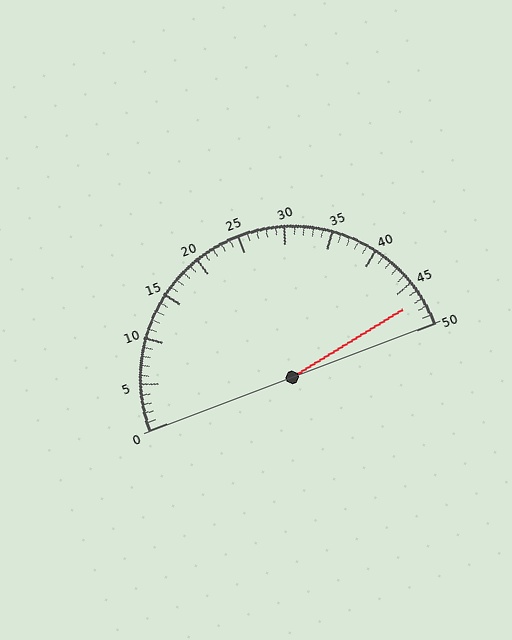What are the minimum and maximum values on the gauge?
The gauge ranges from 0 to 50.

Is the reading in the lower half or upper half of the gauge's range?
The reading is in the upper half of the range (0 to 50).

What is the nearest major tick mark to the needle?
The nearest major tick mark is 45.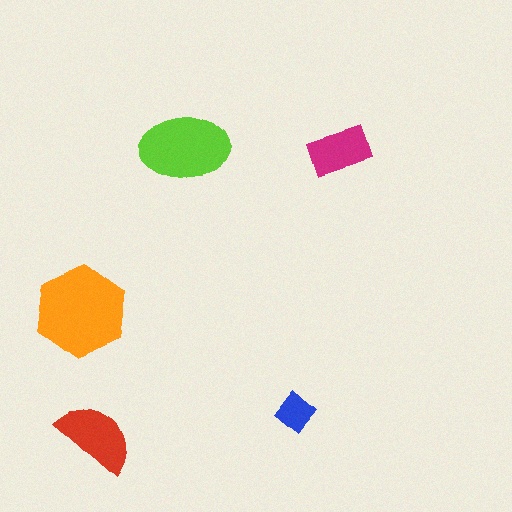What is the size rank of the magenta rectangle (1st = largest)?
4th.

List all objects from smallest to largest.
The blue diamond, the magenta rectangle, the red semicircle, the lime ellipse, the orange hexagon.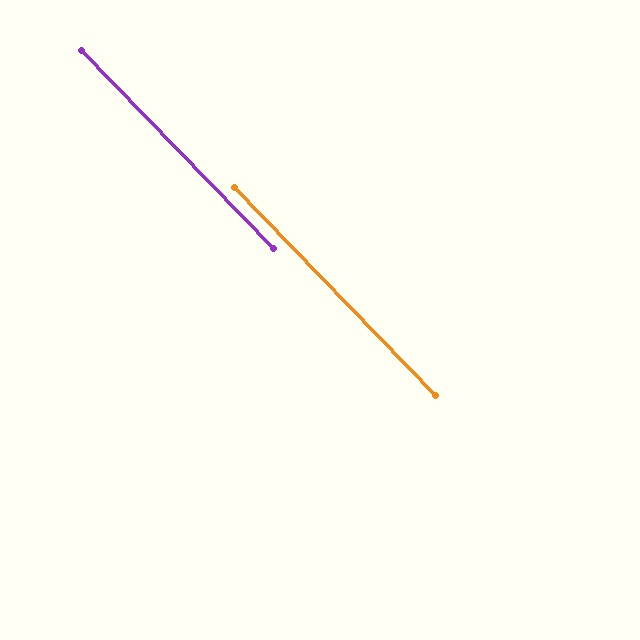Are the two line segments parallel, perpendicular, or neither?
Parallel — their directions differ by only 0.0°.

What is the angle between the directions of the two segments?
Approximately 0 degrees.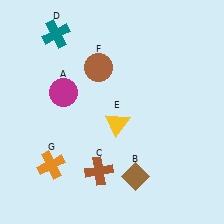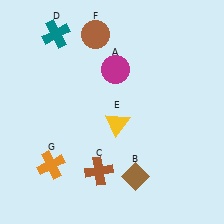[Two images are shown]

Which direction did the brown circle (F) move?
The brown circle (F) moved up.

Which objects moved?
The objects that moved are: the magenta circle (A), the brown circle (F).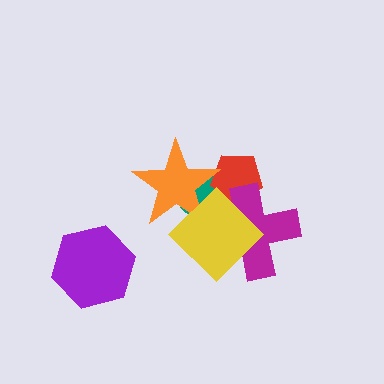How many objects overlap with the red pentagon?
4 objects overlap with the red pentagon.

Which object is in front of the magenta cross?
The yellow diamond is in front of the magenta cross.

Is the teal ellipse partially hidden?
Yes, it is partially covered by another shape.